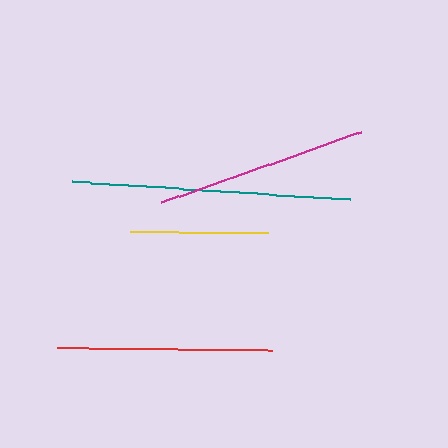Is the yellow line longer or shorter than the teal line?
The teal line is longer than the yellow line.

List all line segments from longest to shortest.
From longest to shortest: teal, red, magenta, yellow.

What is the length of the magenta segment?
The magenta segment is approximately 212 pixels long.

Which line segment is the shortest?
The yellow line is the shortest at approximately 138 pixels.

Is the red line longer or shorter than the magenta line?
The red line is longer than the magenta line.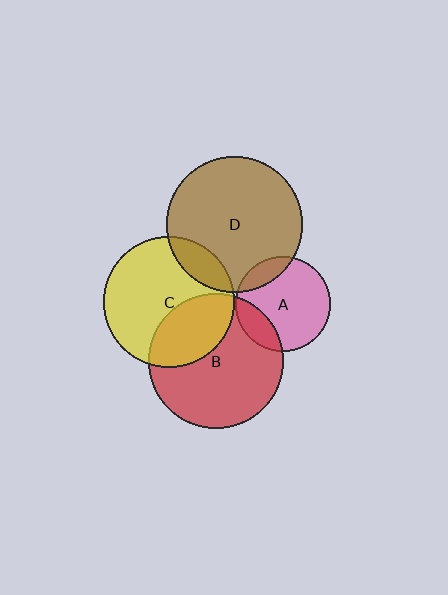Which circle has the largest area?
Circle D (brown).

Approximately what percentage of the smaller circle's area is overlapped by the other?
Approximately 15%.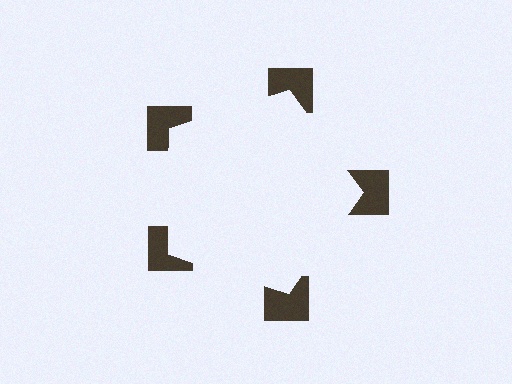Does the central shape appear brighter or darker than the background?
It typically appears slightly brighter than the background, even though no actual brightness change is drawn.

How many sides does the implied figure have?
5 sides.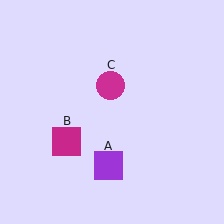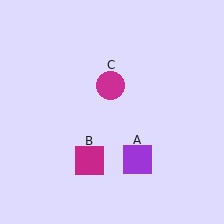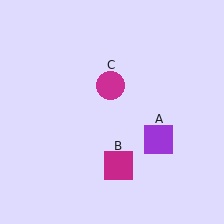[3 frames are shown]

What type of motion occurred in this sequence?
The purple square (object A), magenta square (object B) rotated counterclockwise around the center of the scene.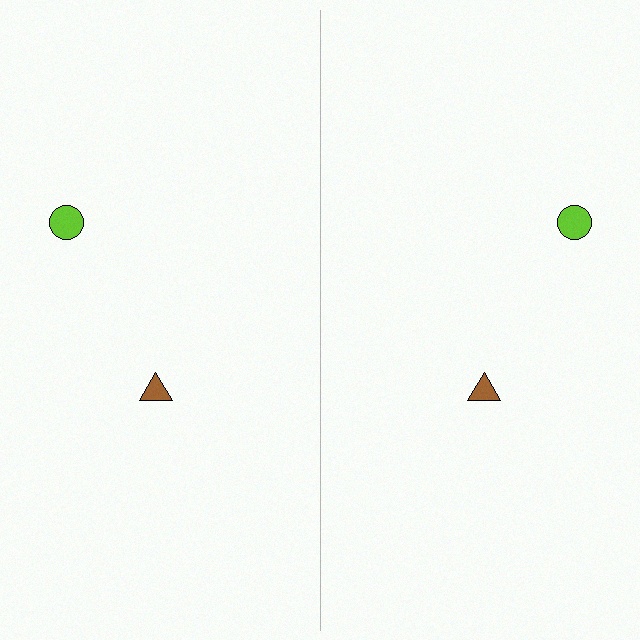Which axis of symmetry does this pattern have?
The pattern has a vertical axis of symmetry running through the center of the image.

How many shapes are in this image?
There are 4 shapes in this image.